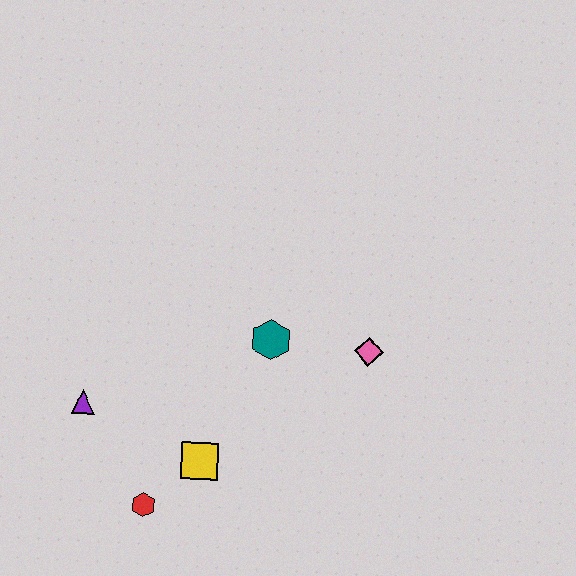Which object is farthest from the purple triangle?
The pink diamond is farthest from the purple triangle.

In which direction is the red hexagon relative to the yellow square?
The red hexagon is to the left of the yellow square.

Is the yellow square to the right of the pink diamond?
No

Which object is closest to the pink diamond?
The teal hexagon is closest to the pink diamond.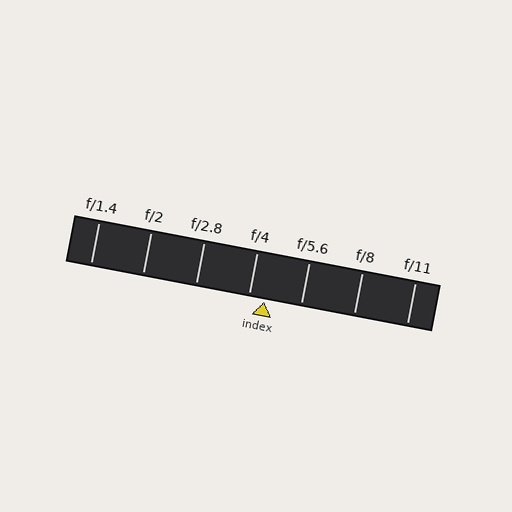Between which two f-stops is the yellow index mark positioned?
The index mark is between f/4 and f/5.6.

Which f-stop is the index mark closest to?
The index mark is closest to f/4.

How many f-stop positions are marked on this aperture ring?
There are 7 f-stop positions marked.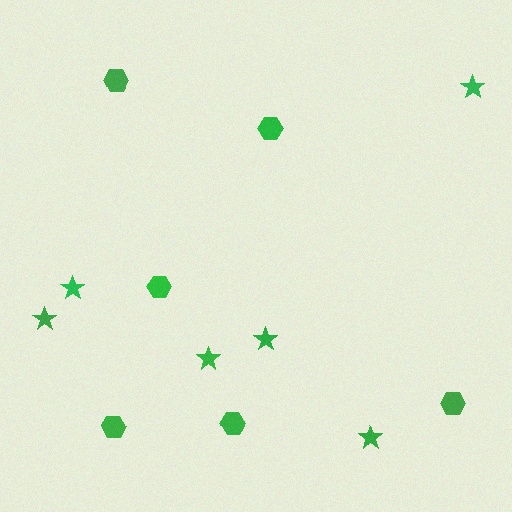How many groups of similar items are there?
There are 2 groups: one group of hexagons (6) and one group of stars (6).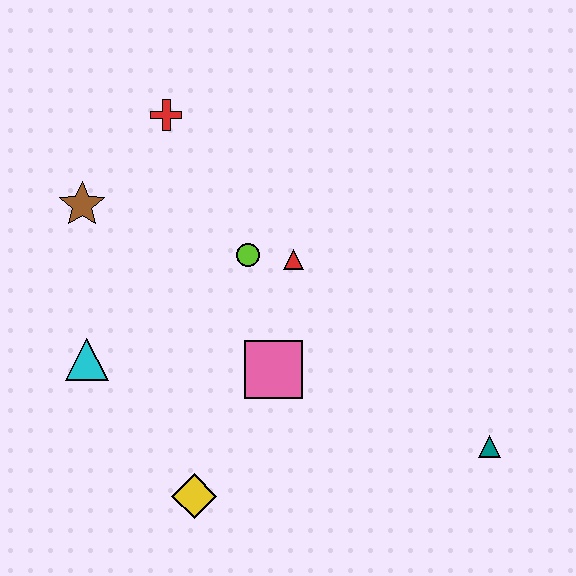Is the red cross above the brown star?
Yes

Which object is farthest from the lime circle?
The teal triangle is farthest from the lime circle.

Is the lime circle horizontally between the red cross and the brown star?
No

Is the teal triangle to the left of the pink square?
No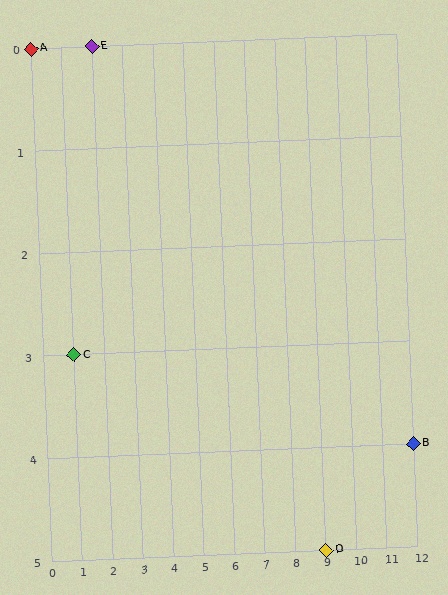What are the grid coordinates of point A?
Point A is at grid coordinates (0, 0).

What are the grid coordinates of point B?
Point B is at grid coordinates (12, 4).